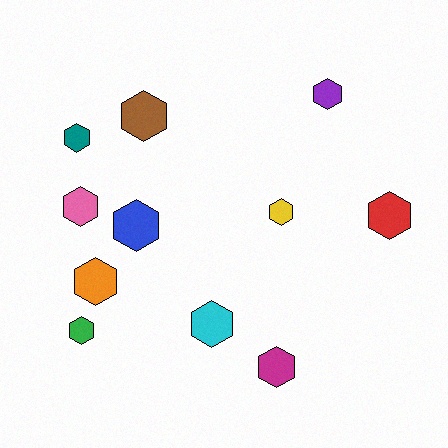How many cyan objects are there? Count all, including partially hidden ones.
There is 1 cyan object.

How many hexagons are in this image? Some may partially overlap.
There are 11 hexagons.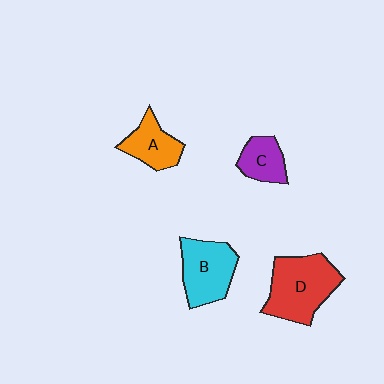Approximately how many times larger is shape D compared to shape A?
Approximately 1.8 times.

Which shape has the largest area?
Shape D (red).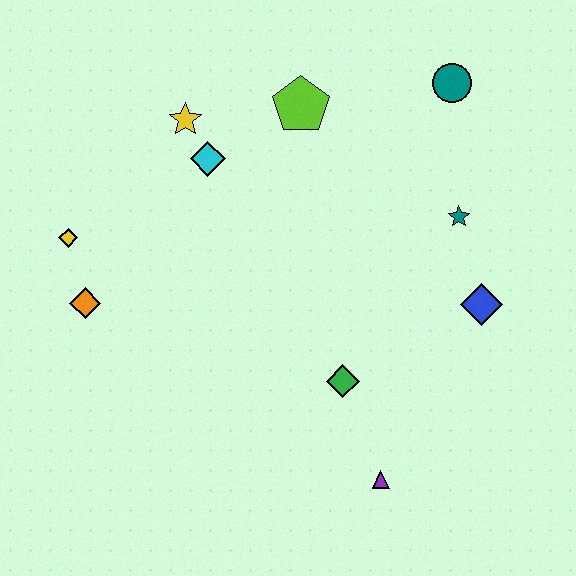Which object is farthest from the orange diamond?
The teal circle is farthest from the orange diamond.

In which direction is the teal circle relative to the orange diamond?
The teal circle is to the right of the orange diamond.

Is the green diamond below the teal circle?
Yes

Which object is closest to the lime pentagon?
The cyan diamond is closest to the lime pentagon.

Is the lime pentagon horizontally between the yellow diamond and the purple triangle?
Yes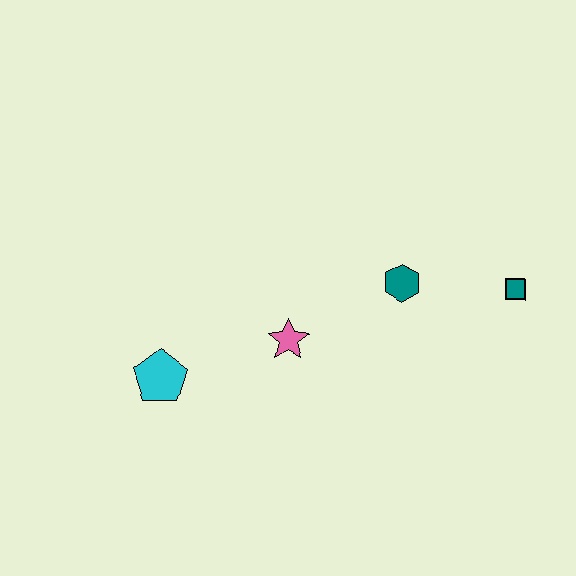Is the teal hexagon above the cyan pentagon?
Yes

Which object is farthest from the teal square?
The cyan pentagon is farthest from the teal square.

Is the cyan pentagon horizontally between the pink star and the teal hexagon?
No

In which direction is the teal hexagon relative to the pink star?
The teal hexagon is to the right of the pink star.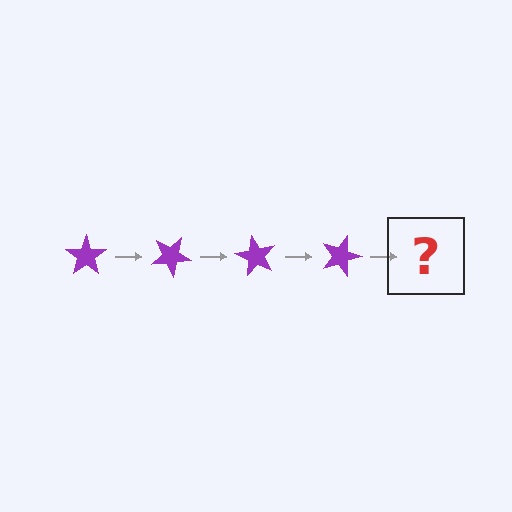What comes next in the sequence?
The next element should be a purple star rotated 120 degrees.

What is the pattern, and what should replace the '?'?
The pattern is that the star rotates 30 degrees each step. The '?' should be a purple star rotated 120 degrees.